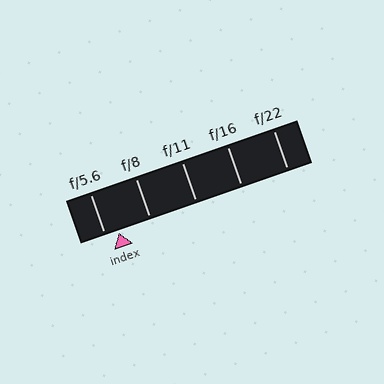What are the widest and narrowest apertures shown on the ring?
The widest aperture shown is f/5.6 and the narrowest is f/22.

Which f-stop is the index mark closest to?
The index mark is closest to f/5.6.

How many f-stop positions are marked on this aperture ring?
There are 5 f-stop positions marked.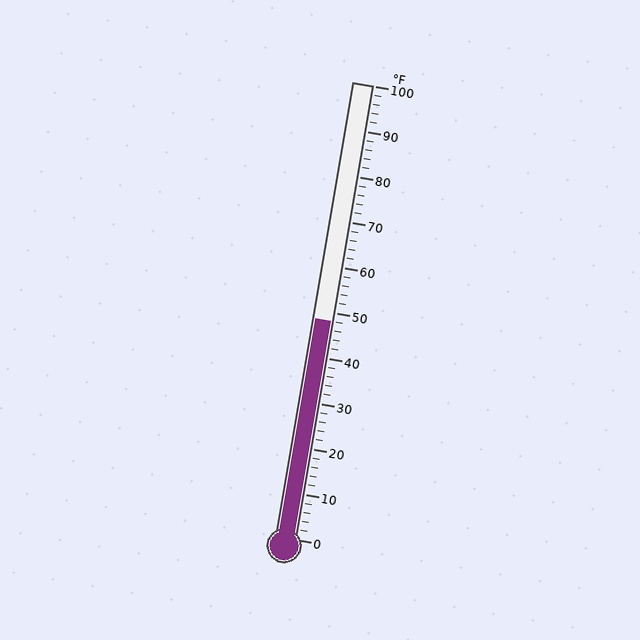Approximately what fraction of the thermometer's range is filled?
The thermometer is filled to approximately 50% of its range.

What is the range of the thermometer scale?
The thermometer scale ranges from 0°F to 100°F.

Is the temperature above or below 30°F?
The temperature is above 30°F.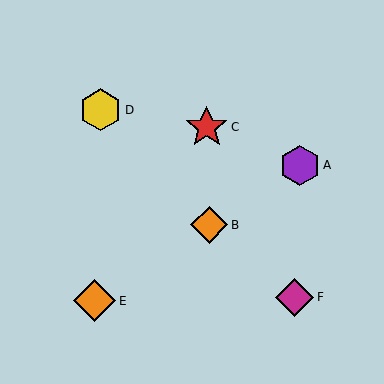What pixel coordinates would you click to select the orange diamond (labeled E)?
Click at (95, 301) to select the orange diamond E.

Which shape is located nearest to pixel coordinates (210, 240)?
The orange diamond (labeled B) at (209, 225) is nearest to that location.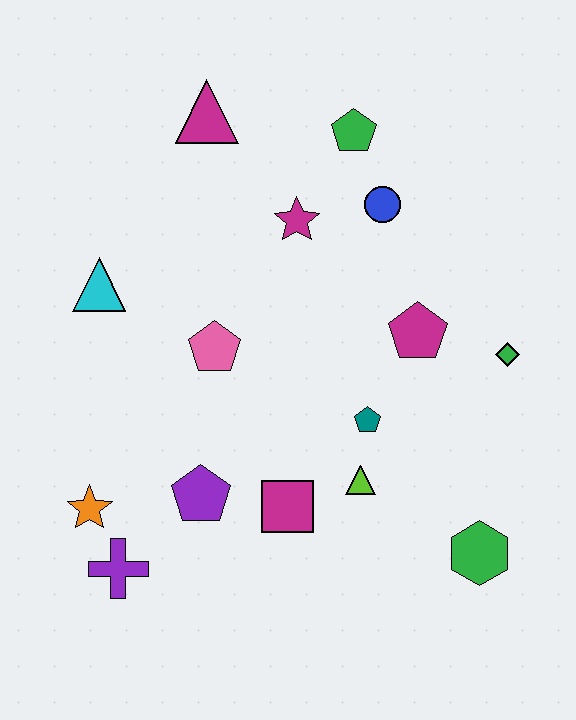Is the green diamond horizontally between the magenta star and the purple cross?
No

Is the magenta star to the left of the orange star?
No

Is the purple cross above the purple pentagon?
No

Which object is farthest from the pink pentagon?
The green hexagon is farthest from the pink pentagon.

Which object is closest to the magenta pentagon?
The green diamond is closest to the magenta pentagon.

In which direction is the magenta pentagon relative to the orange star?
The magenta pentagon is to the right of the orange star.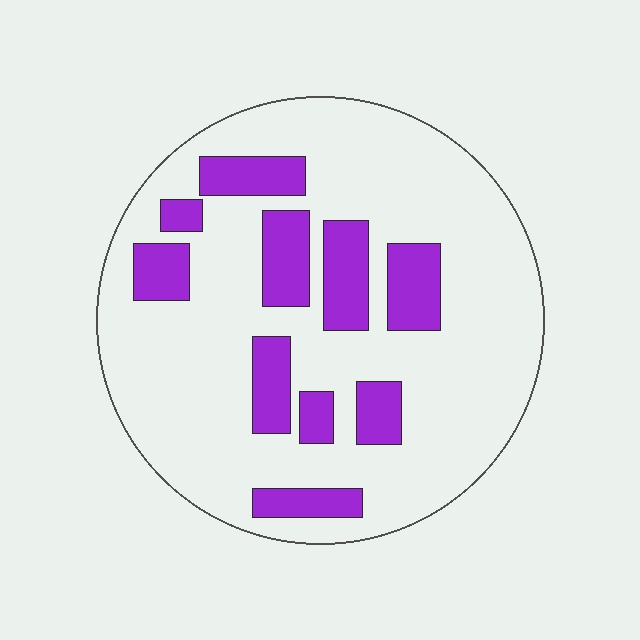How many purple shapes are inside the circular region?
10.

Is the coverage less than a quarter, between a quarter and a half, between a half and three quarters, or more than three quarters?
Less than a quarter.